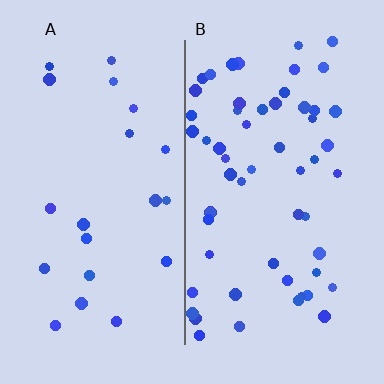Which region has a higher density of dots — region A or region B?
B (the right).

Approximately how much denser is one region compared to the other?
Approximately 2.7× — region B over region A.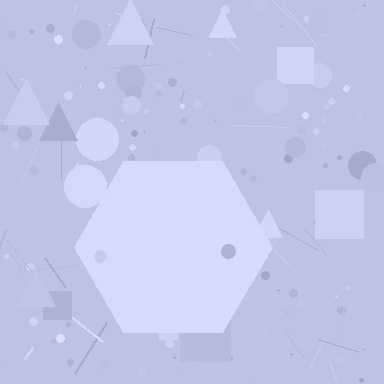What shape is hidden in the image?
A hexagon is hidden in the image.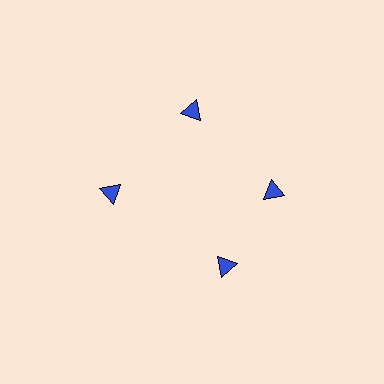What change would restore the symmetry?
The symmetry would be restored by rotating it back into even spacing with its neighbors so that all 4 triangles sit at equal angles and equal distance from the center.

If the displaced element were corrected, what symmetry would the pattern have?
It would have 4-fold rotational symmetry — the pattern would map onto itself every 90 degrees.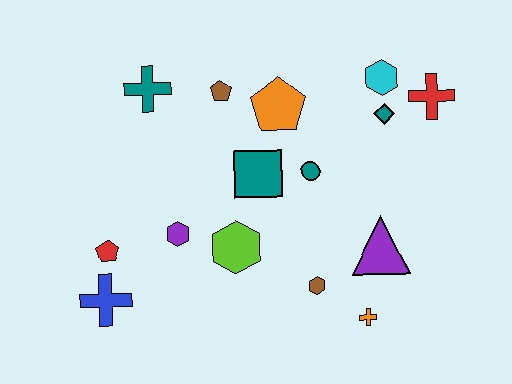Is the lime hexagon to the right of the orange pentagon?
No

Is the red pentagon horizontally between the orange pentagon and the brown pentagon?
No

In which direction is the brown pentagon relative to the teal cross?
The brown pentagon is to the right of the teal cross.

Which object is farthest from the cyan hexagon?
The blue cross is farthest from the cyan hexagon.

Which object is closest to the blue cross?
The red pentagon is closest to the blue cross.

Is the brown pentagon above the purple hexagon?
Yes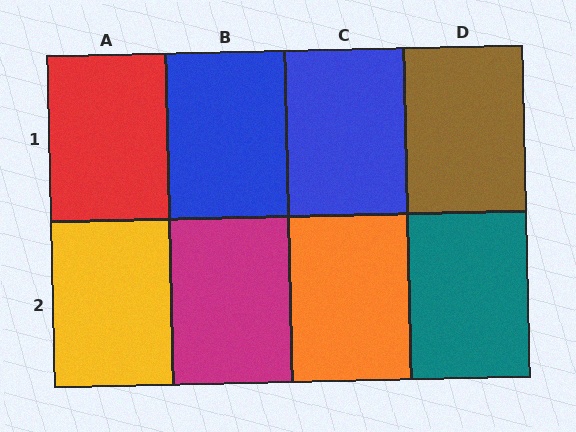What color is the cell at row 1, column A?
Red.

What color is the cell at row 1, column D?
Brown.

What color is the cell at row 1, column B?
Blue.